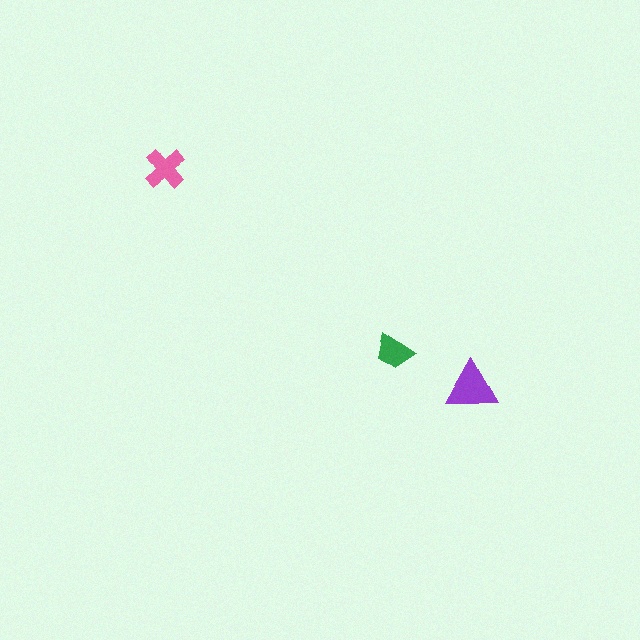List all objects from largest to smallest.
The purple triangle, the pink cross, the green trapezoid.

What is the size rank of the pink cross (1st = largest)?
2nd.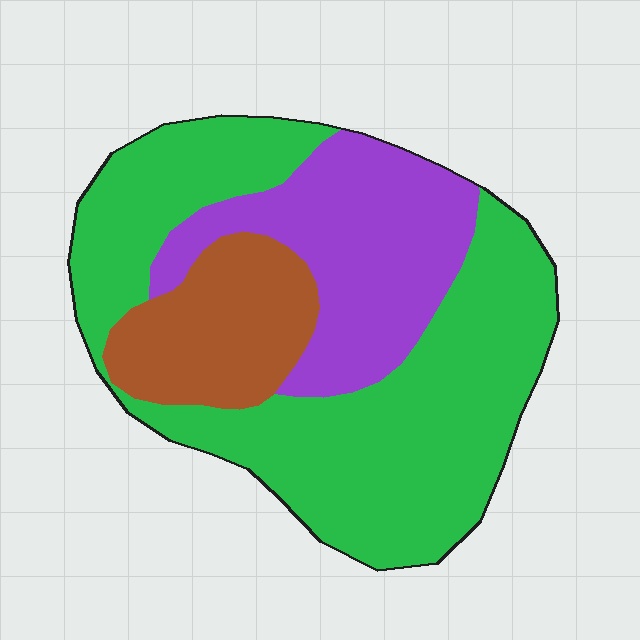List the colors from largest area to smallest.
From largest to smallest: green, purple, brown.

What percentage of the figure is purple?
Purple takes up about one quarter (1/4) of the figure.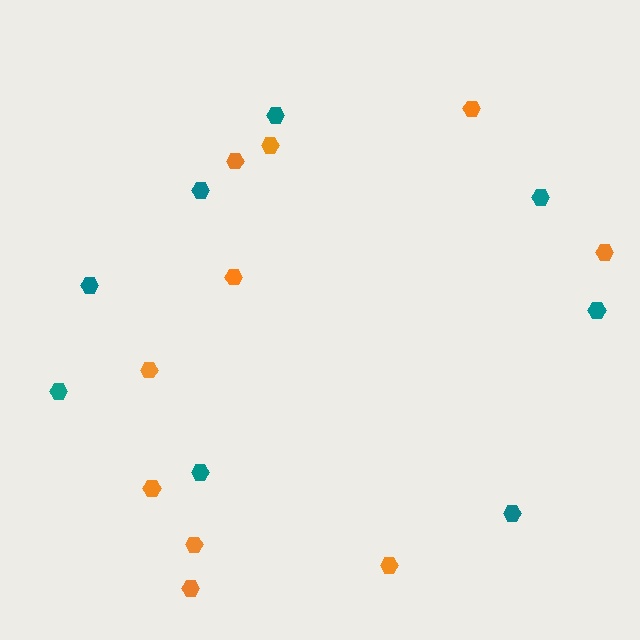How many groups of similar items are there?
There are 2 groups: one group of orange hexagons (10) and one group of teal hexagons (8).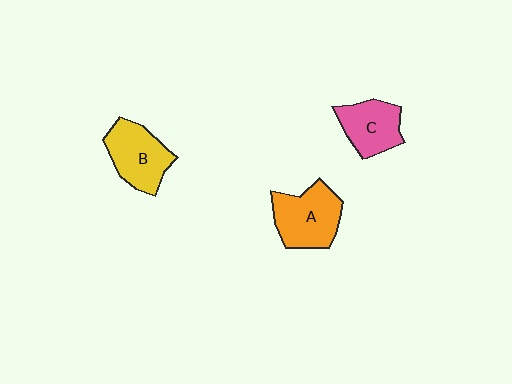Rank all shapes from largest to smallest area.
From largest to smallest: A (orange), B (yellow), C (pink).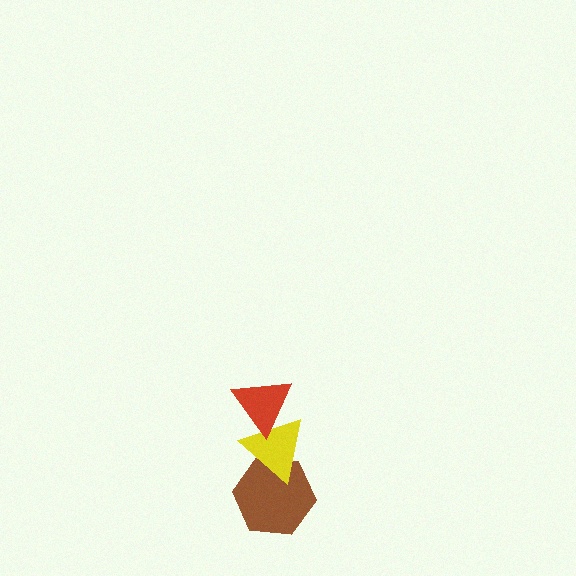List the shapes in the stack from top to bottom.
From top to bottom: the red triangle, the yellow triangle, the brown hexagon.